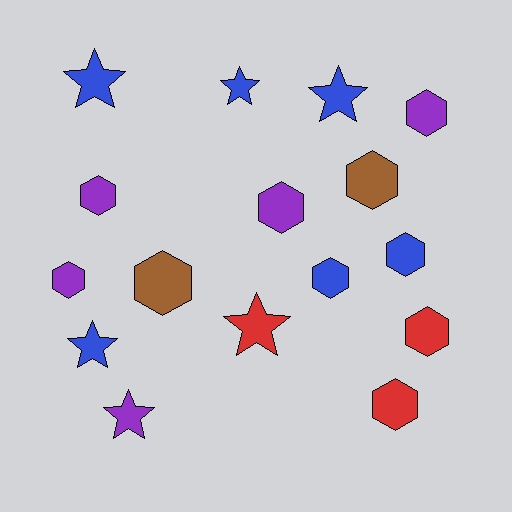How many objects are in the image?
There are 16 objects.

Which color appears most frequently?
Blue, with 6 objects.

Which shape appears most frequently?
Hexagon, with 10 objects.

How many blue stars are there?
There are 4 blue stars.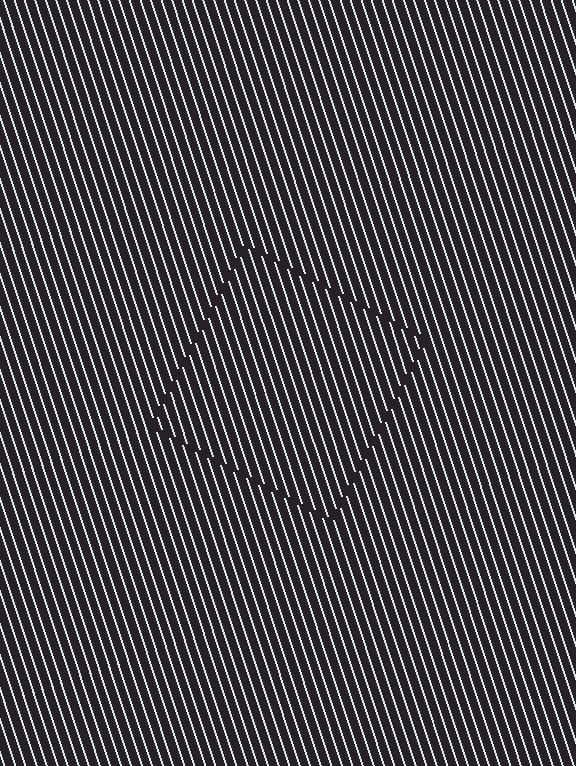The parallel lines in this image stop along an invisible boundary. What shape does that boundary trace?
An illusory square. The interior of the shape contains the same grating, shifted by half a period — the contour is defined by the phase discontinuity where line-ends from the inner and outer gratings abut.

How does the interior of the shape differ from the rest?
The interior of the shape contains the same grating, shifted by half a period — the contour is defined by the phase discontinuity where line-ends from the inner and outer gratings abut.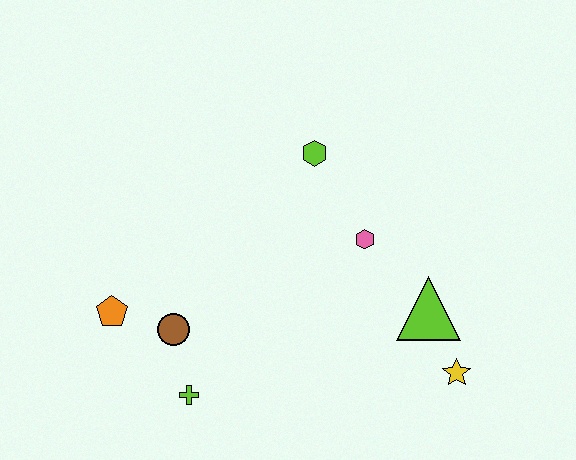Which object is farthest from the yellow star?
The orange pentagon is farthest from the yellow star.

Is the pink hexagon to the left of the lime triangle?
Yes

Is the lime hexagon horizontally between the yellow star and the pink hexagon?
No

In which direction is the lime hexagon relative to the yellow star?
The lime hexagon is above the yellow star.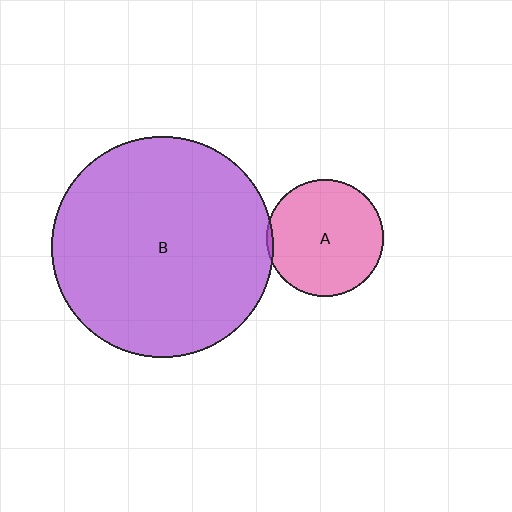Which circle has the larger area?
Circle B (purple).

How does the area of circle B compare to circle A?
Approximately 3.6 times.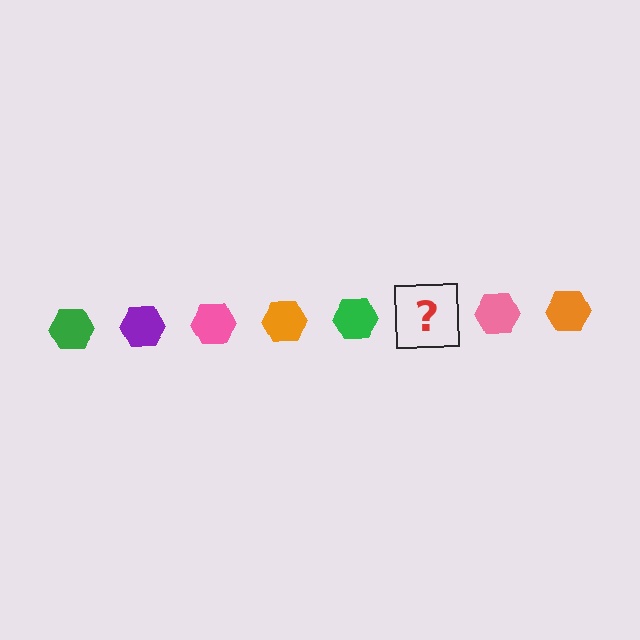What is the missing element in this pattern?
The missing element is a purple hexagon.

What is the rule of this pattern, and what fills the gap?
The rule is that the pattern cycles through green, purple, pink, orange hexagons. The gap should be filled with a purple hexagon.